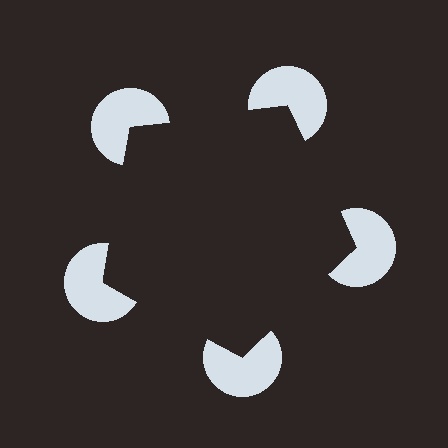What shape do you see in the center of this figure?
An illusory pentagon — its edges are inferred from the aligned wedge cuts in the pac-man discs, not physically drawn.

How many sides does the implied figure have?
5 sides.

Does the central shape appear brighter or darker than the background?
It typically appears slightly darker than the background, even though no actual brightness change is drawn.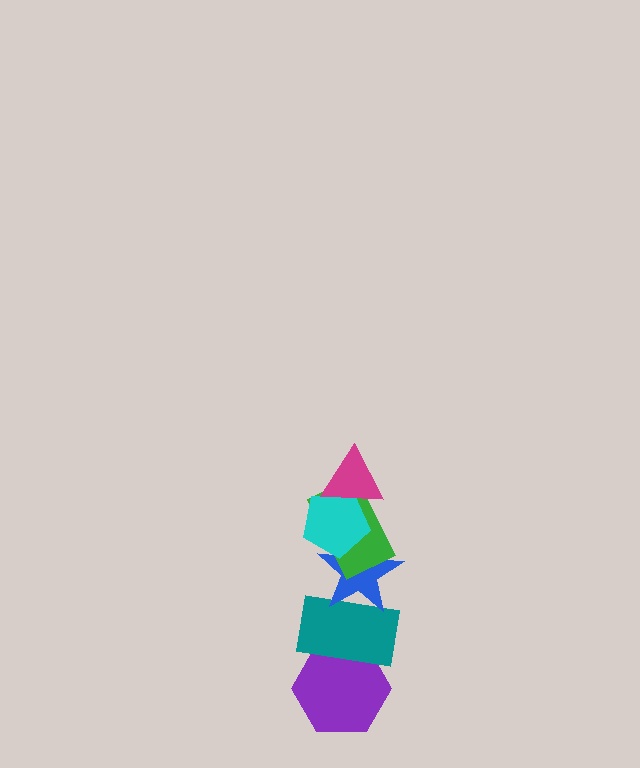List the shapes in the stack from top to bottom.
From top to bottom: the magenta triangle, the cyan pentagon, the green rectangle, the blue star, the teal rectangle, the purple hexagon.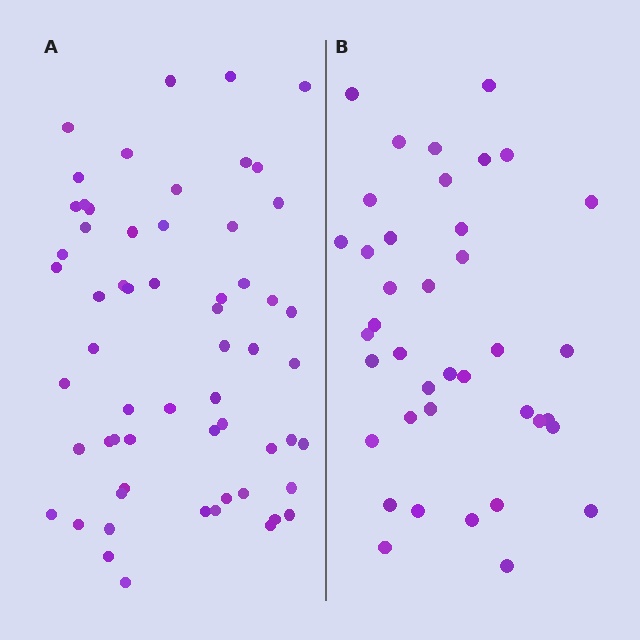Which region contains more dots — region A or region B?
Region A (the left region) has more dots.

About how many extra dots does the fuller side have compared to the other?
Region A has approximately 20 more dots than region B.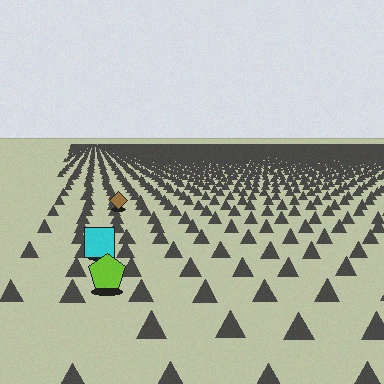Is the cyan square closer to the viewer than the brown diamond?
Yes. The cyan square is closer — you can tell from the texture gradient: the ground texture is coarser near it.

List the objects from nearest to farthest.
From nearest to farthest: the lime pentagon, the cyan square, the brown diamond.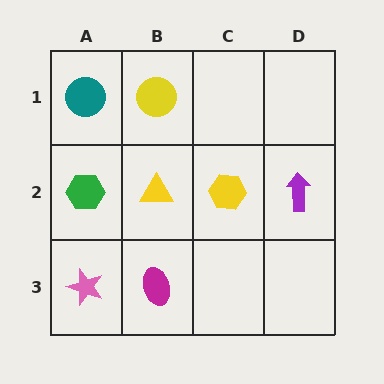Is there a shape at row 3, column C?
No, that cell is empty.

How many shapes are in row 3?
2 shapes.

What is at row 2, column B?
A yellow triangle.